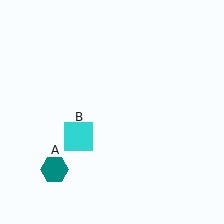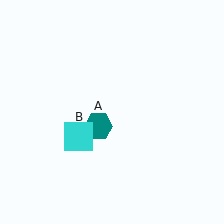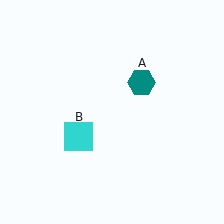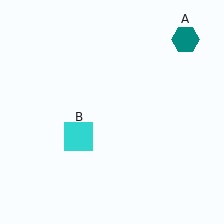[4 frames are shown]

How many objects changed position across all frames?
1 object changed position: teal hexagon (object A).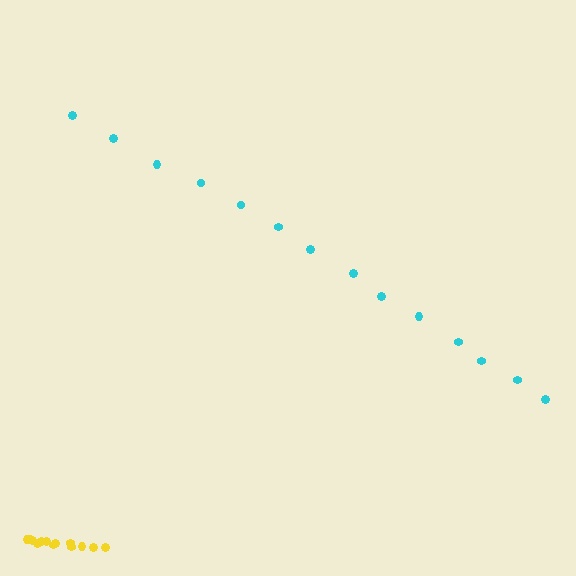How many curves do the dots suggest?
There are 2 distinct paths.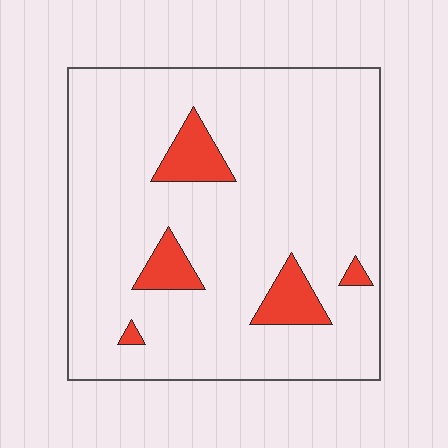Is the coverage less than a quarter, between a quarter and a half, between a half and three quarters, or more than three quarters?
Less than a quarter.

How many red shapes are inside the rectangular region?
5.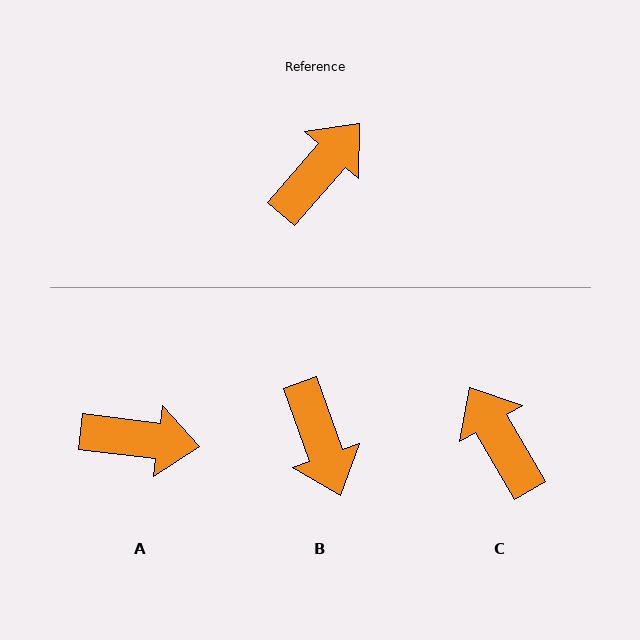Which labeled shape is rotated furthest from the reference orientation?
B, about 119 degrees away.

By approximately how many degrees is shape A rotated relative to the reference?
Approximately 56 degrees clockwise.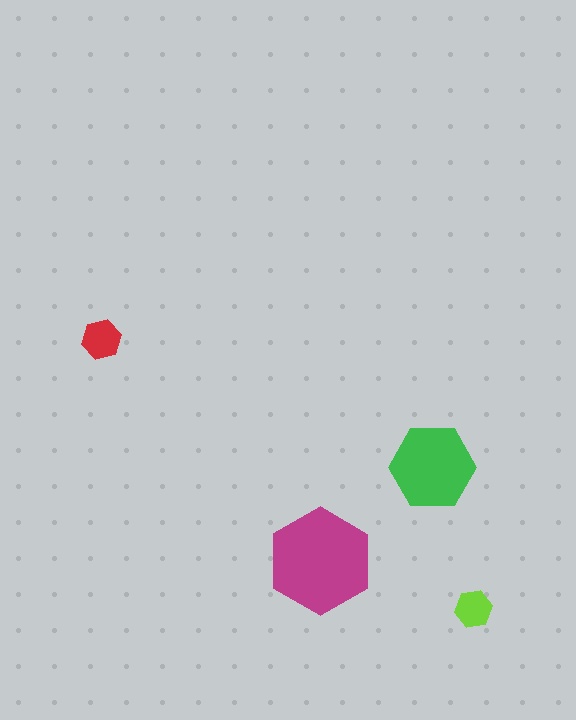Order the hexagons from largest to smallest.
the magenta one, the green one, the red one, the lime one.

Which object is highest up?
The red hexagon is topmost.